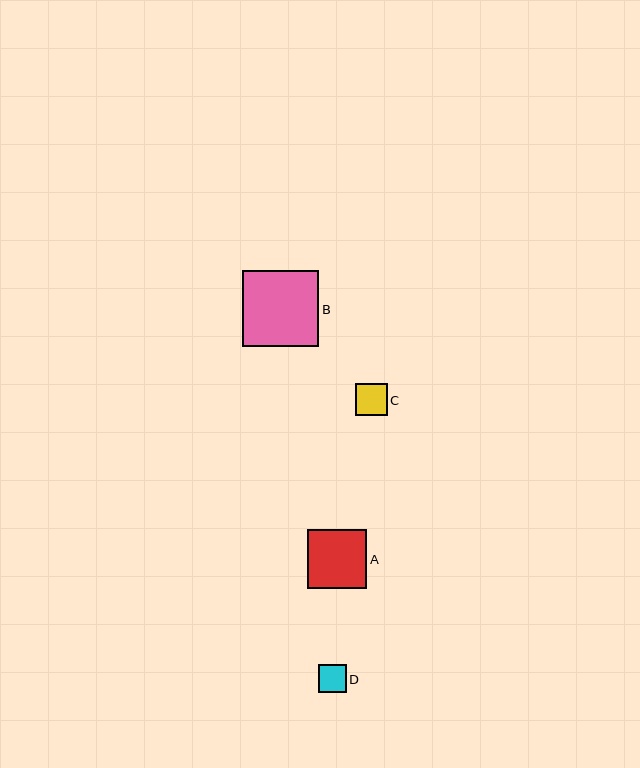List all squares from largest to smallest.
From largest to smallest: B, A, C, D.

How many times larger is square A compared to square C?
Square A is approximately 1.9 times the size of square C.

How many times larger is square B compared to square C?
Square B is approximately 2.4 times the size of square C.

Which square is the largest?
Square B is the largest with a size of approximately 76 pixels.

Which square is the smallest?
Square D is the smallest with a size of approximately 28 pixels.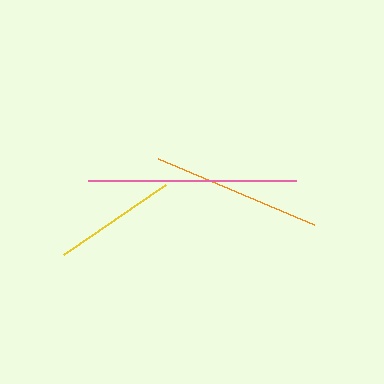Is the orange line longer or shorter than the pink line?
The pink line is longer than the orange line.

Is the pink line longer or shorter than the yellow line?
The pink line is longer than the yellow line.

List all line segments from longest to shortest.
From longest to shortest: pink, orange, yellow.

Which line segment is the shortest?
The yellow line is the shortest at approximately 124 pixels.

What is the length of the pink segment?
The pink segment is approximately 209 pixels long.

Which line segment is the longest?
The pink line is the longest at approximately 209 pixels.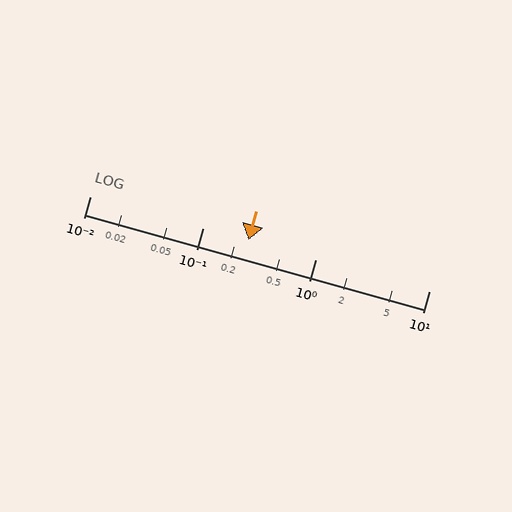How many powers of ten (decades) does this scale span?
The scale spans 3 decades, from 0.01 to 10.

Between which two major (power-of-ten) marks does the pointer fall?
The pointer is between 0.1 and 1.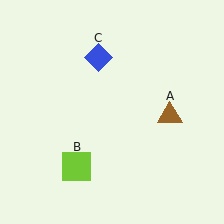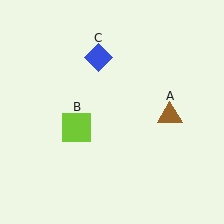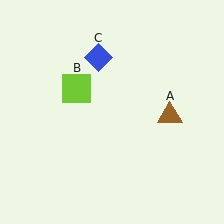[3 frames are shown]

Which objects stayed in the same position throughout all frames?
Brown triangle (object A) and blue diamond (object C) remained stationary.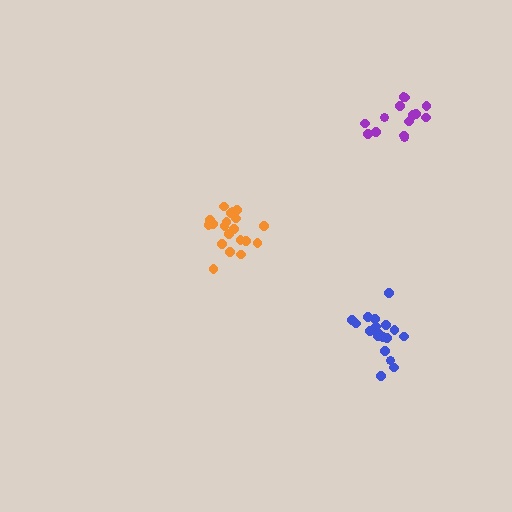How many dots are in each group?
Group 1: 20 dots, Group 2: 18 dots, Group 3: 14 dots (52 total).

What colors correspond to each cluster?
The clusters are colored: orange, blue, purple.